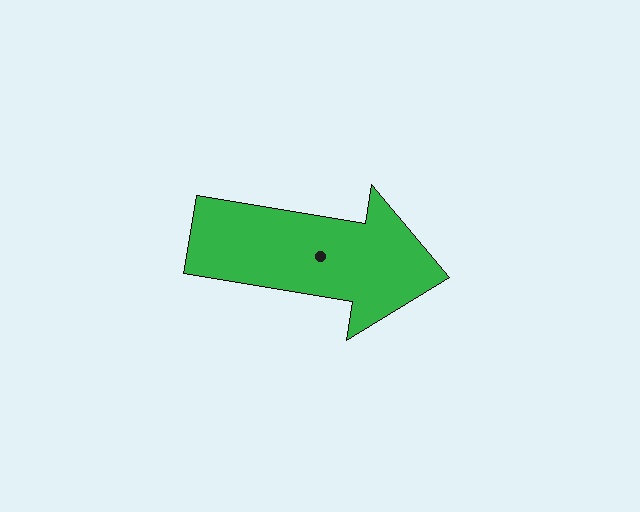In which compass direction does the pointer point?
East.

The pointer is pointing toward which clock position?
Roughly 3 o'clock.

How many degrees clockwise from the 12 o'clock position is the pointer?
Approximately 99 degrees.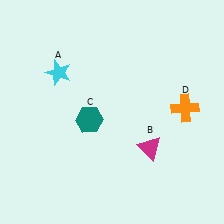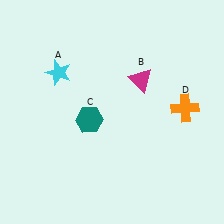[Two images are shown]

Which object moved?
The magenta triangle (B) moved up.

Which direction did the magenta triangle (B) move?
The magenta triangle (B) moved up.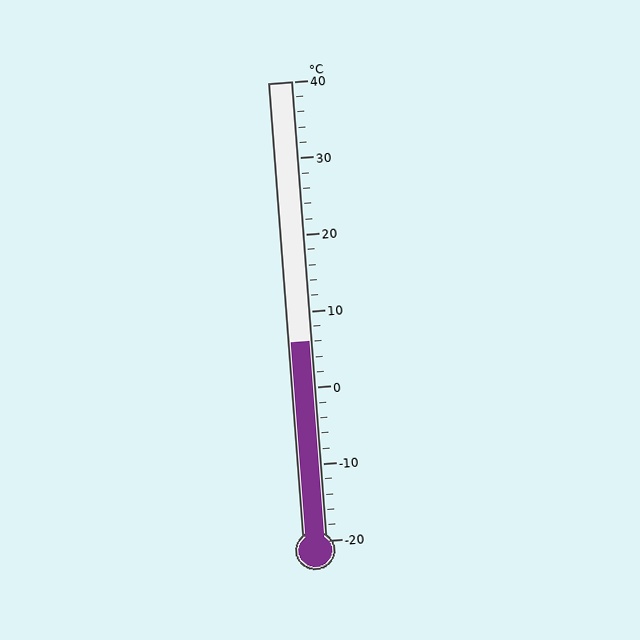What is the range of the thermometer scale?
The thermometer scale ranges from -20°C to 40°C.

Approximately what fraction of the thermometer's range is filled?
The thermometer is filled to approximately 45% of its range.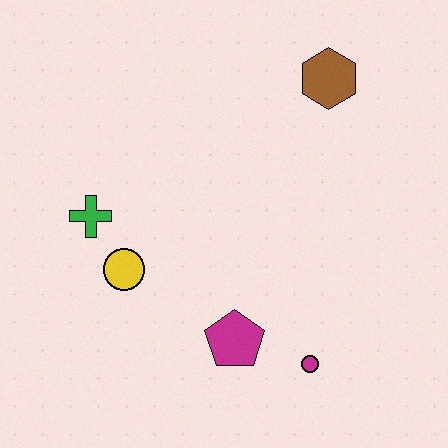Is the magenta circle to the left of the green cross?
No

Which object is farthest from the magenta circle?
The brown hexagon is farthest from the magenta circle.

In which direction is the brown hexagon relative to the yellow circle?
The brown hexagon is to the right of the yellow circle.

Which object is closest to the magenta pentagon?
The magenta circle is closest to the magenta pentagon.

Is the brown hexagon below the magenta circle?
No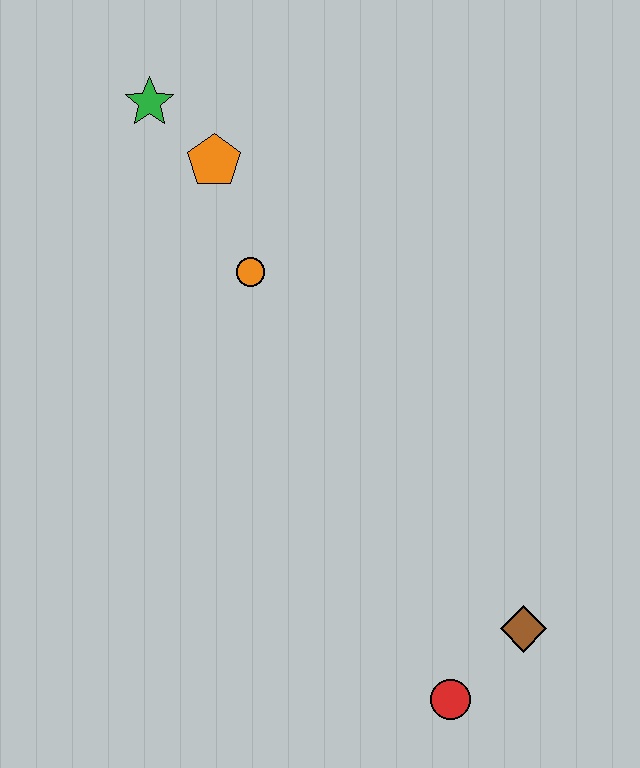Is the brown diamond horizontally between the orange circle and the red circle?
No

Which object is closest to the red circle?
The brown diamond is closest to the red circle.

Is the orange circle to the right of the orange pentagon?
Yes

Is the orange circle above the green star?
No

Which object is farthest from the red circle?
The green star is farthest from the red circle.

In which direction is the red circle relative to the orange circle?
The red circle is below the orange circle.